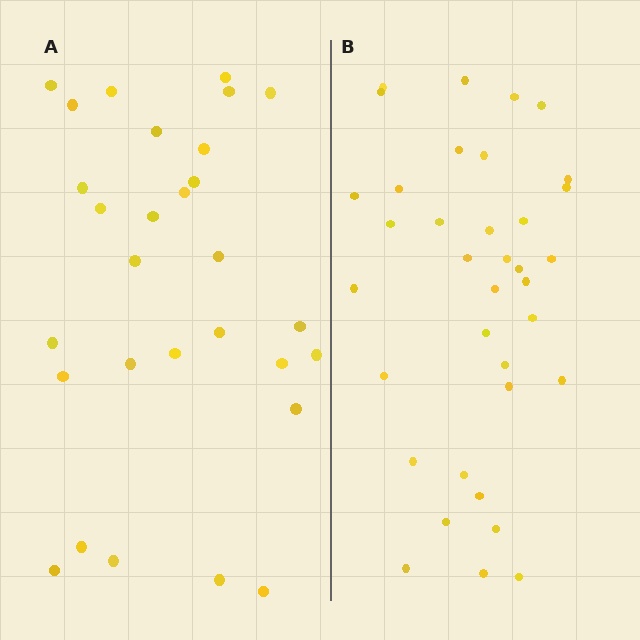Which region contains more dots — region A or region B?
Region B (the right region) has more dots.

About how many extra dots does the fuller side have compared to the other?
Region B has roughly 8 or so more dots than region A.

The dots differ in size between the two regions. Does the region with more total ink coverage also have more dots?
No. Region A has more total ink coverage because its dots are larger, but region B actually contains more individual dots. Total area can be misleading — the number of items is what matters here.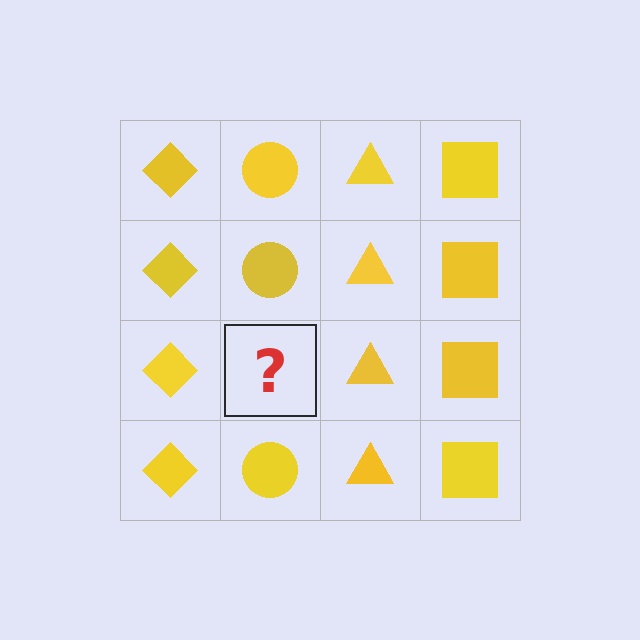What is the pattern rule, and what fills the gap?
The rule is that each column has a consistent shape. The gap should be filled with a yellow circle.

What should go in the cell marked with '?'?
The missing cell should contain a yellow circle.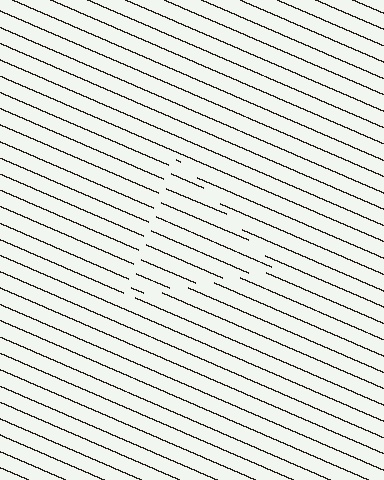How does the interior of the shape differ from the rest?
The interior of the shape contains the same grating, shifted by half a period — the contour is defined by the phase discontinuity where line-ends from the inner and outer gratings abut.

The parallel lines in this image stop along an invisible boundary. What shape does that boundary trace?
An illusory triangle. The interior of the shape contains the same grating, shifted by half a period — the contour is defined by the phase discontinuity where line-ends from the inner and outer gratings abut.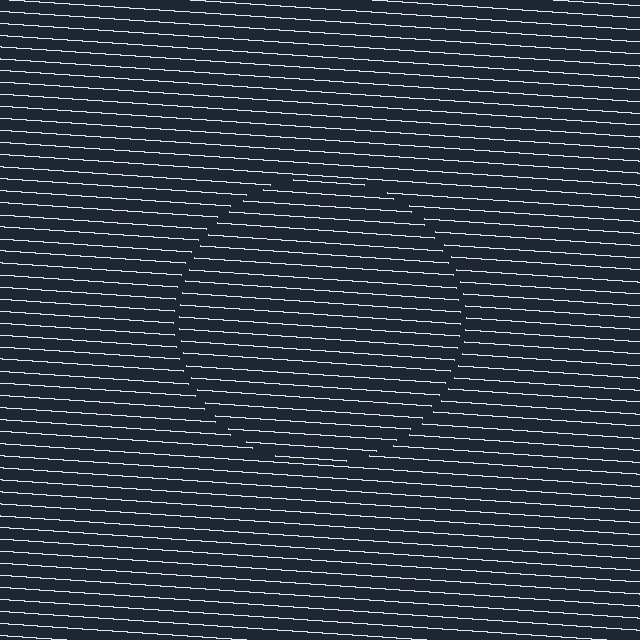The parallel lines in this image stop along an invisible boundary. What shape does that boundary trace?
An illusory circle. The interior of the shape contains the same grating, shifted by half a period — the contour is defined by the phase discontinuity where line-ends from the inner and outer gratings abut.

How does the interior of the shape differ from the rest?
The interior of the shape contains the same grating, shifted by half a period — the contour is defined by the phase discontinuity where line-ends from the inner and outer gratings abut.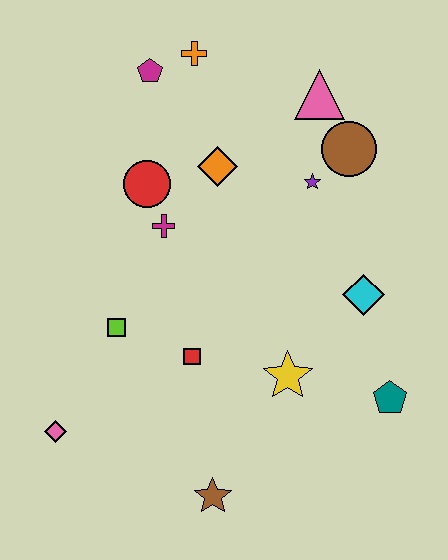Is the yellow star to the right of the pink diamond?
Yes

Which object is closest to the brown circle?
The purple star is closest to the brown circle.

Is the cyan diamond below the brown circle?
Yes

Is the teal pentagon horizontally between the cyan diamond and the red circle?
No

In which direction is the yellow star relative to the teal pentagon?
The yellow star is to the left of the teal pentagon.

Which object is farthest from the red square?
The orange cross is farthest from the red square.